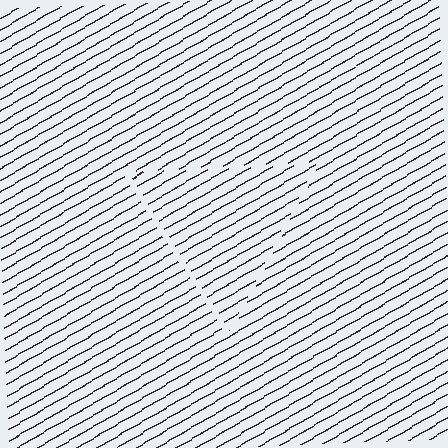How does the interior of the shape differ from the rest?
The interior of the shape contains the same grating, shifted by half a period — the contour is defined by the phase discontinuity where line-ends from the inner and outer gratings abut.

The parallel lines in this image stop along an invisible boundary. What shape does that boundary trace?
An illusory triangle. The interior of the shape contains the same grating, shifted by half a period — the contour is defined by the phase discontinuity where line-ends from the inner and outer gratings abut.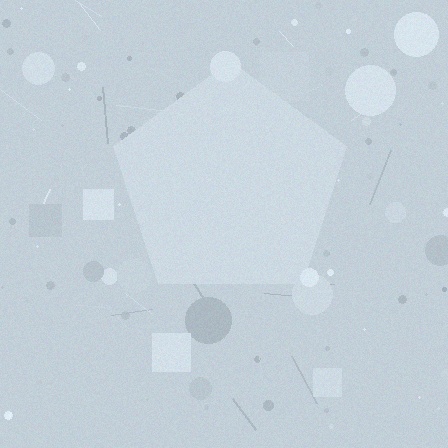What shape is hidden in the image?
A pentagon is hidden in the image.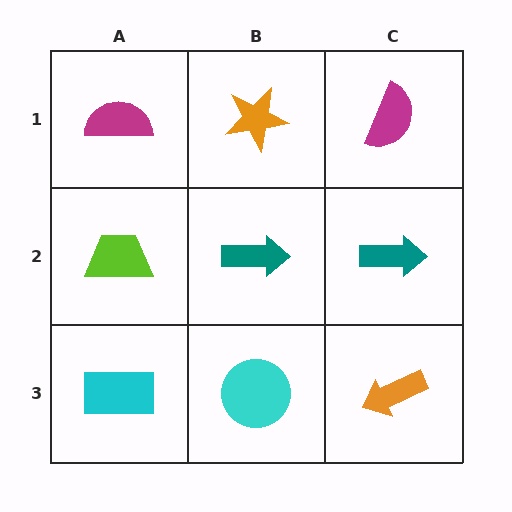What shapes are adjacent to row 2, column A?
A magenta semicircle (row 1, column A), a cyan rectangle (row 3, column A), a teal arrow (row 2, column B).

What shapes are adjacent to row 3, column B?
A teal arrow (row 2, column B), a cyan rectangle (row 3, column A), an orange arrow (row 3, column C).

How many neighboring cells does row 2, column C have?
3.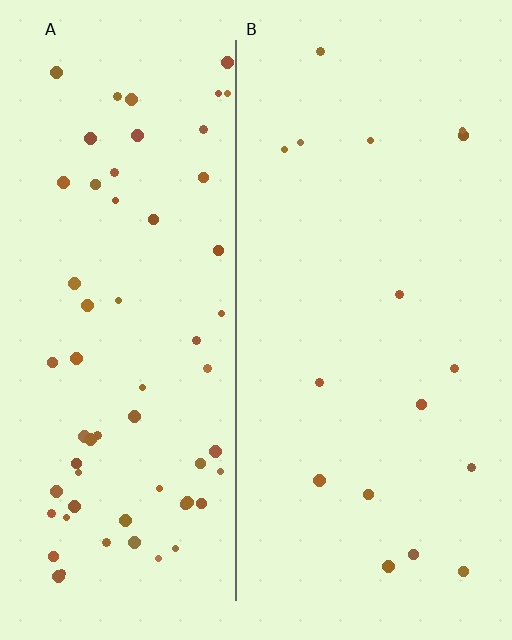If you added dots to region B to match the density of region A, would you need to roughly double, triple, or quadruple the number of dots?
Approximately quadruple.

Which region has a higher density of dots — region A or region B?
A (the left).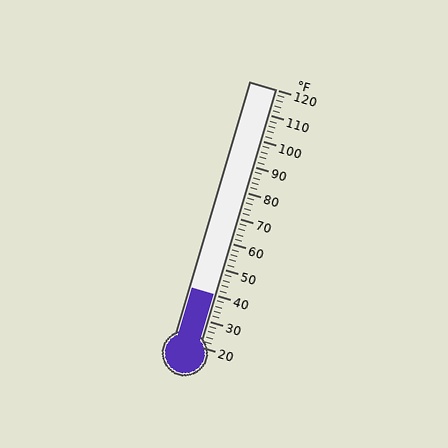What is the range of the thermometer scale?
The thermometer scale ranges from 20°F to 120°F.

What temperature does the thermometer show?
The thermometer shows approximately 40°F.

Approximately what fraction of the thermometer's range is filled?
The thermometer is filled to approximately 20% of its range.